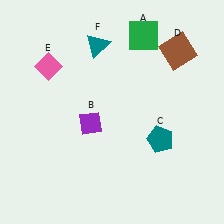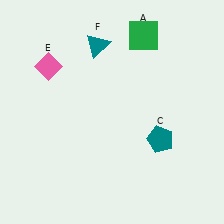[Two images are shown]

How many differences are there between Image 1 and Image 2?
There are 2 differences between the two images.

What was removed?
The purple diamond (B), the brown square (D) were removed in Image 2.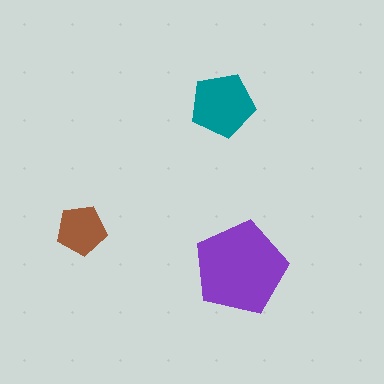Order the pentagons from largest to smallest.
the purple one, the teal one, the brown one.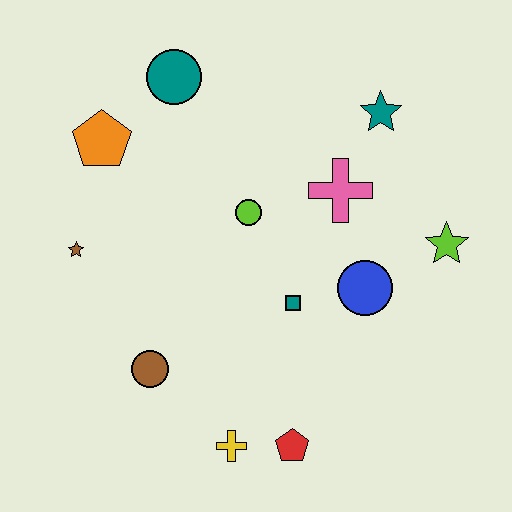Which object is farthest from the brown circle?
The teal star is farthest from the brown circle.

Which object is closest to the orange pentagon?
The teal circle is closest to the orange pentagon.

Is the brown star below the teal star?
Yes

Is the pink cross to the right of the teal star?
No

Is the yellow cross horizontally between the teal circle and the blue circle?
Yes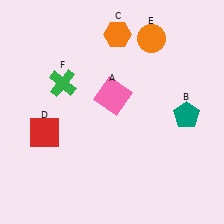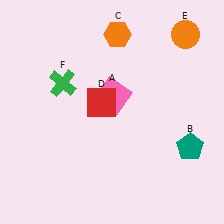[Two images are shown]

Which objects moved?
The objects that moved are: the teal pentagon (B), the red square (D), the orange circle (E).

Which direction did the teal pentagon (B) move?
The teal pentagon (B) moved down.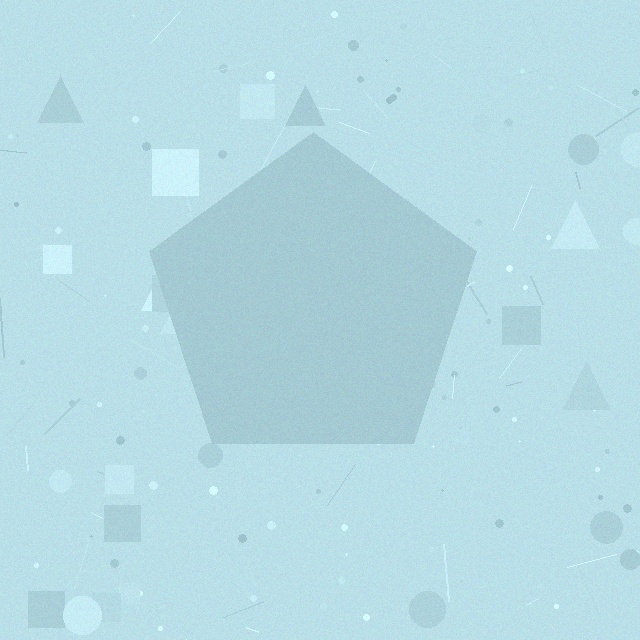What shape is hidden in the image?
A pentagon is hidden in the image.